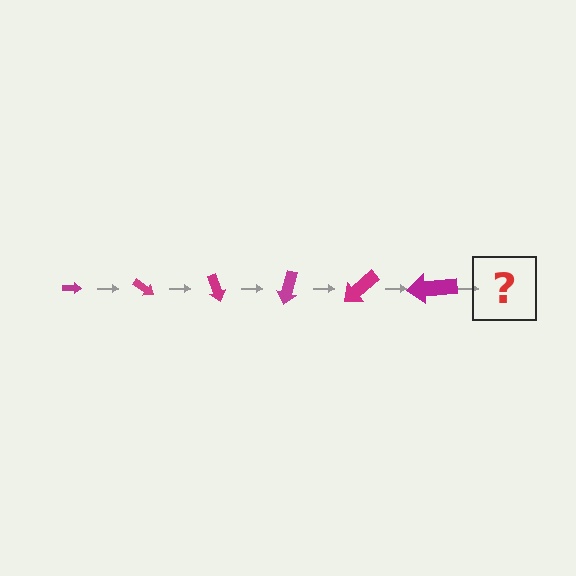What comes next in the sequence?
The next element should be an arrow, larger than the previous one and rotated 210 degrees from the start.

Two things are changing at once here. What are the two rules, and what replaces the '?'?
The two rules are that the arrow grows larger each step and it rotates 35 degrees each step. The '?' should be an arrow, larger than the previous one and rotated 210 degrees from the start.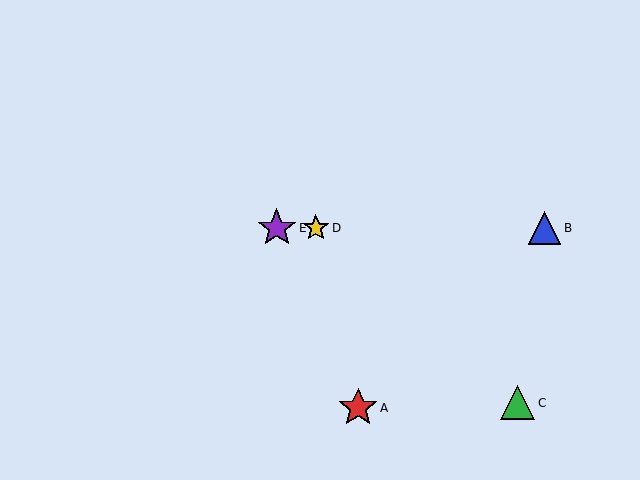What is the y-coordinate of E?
Object E is at y≈228.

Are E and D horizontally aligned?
Yes, both are at y≈228.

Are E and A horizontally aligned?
No, E is at y≈228 and A is at y≈408.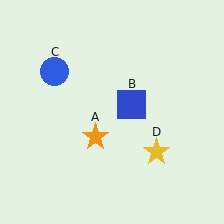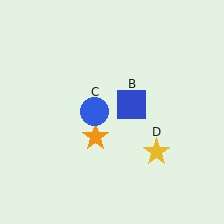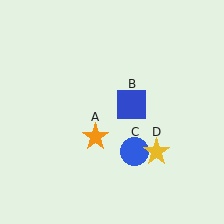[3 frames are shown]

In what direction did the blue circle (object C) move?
The blue circle (object C) moved down and to the right.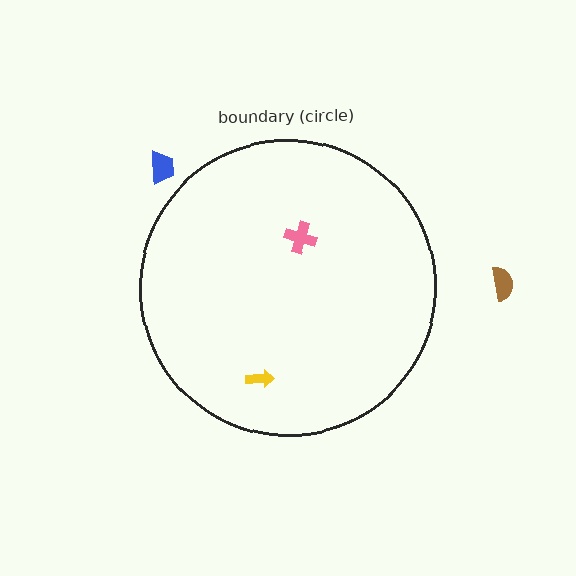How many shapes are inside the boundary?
2 inside, 2 outside.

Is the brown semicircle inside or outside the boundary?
Outside.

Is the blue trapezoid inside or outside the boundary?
Outside.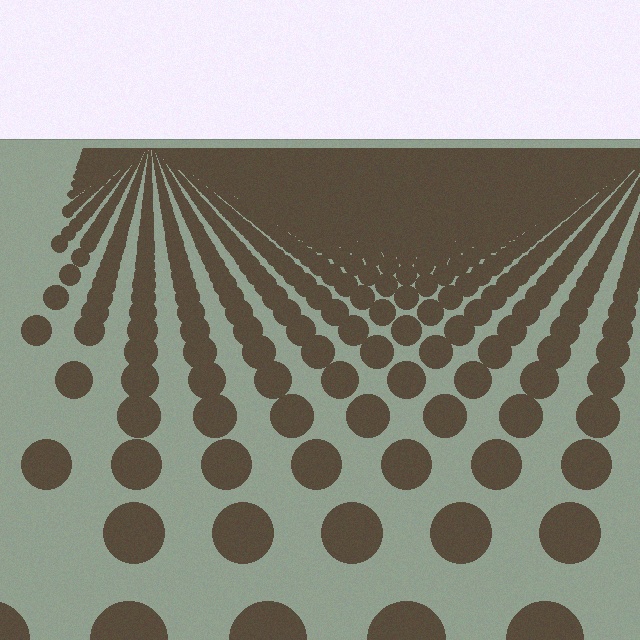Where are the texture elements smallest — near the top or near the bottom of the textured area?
Near the top.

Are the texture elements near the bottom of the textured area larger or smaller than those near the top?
Larger. Near the bottom, elements are closer to the viewer and appear at a bigger on-screen size.